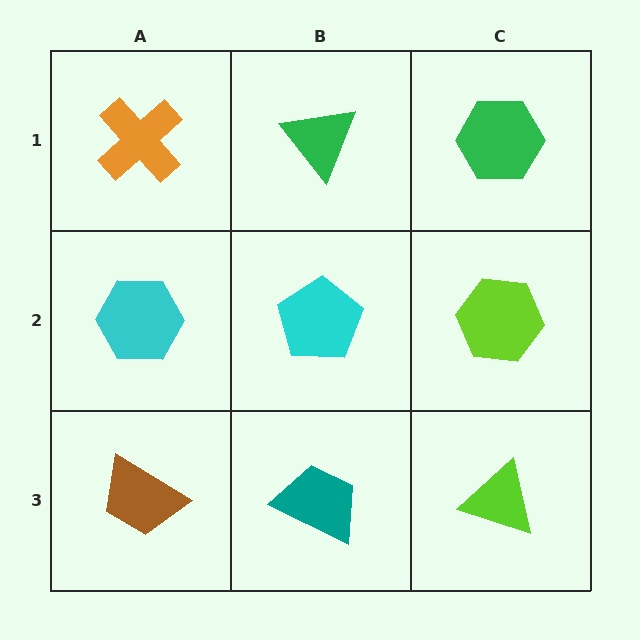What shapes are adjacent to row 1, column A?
A cyan hexagon (row 2, column A), a green triangle (row 1, column B).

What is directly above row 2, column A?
An orange cross.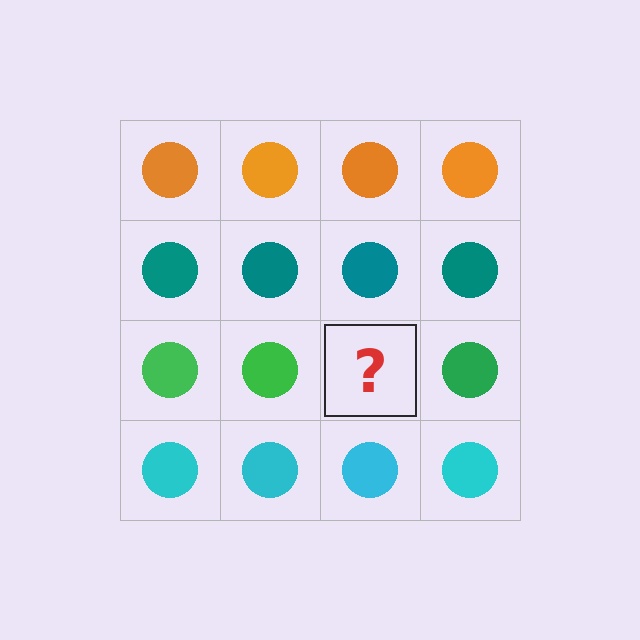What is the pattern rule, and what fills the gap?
The rule is that each row has a consistent color. The gap should be filled with a green circle.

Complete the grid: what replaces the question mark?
The question mark should be replaced with a green circle.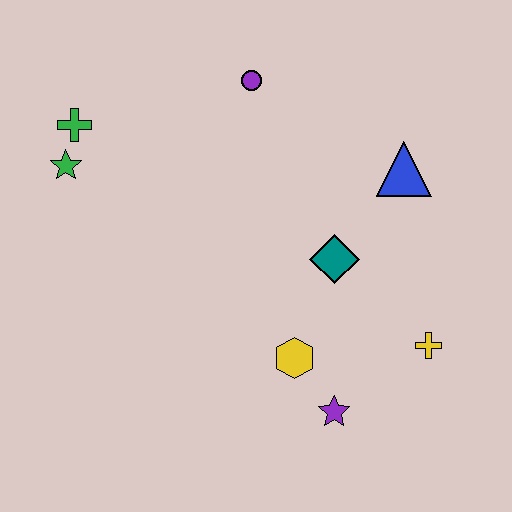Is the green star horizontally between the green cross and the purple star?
No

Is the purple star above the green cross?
No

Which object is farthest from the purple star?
The green cross is farthest from the purple star.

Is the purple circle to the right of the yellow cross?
No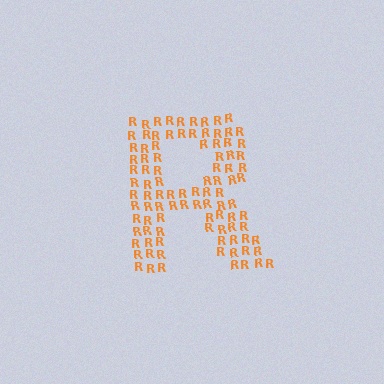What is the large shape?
The large shape is the letter R.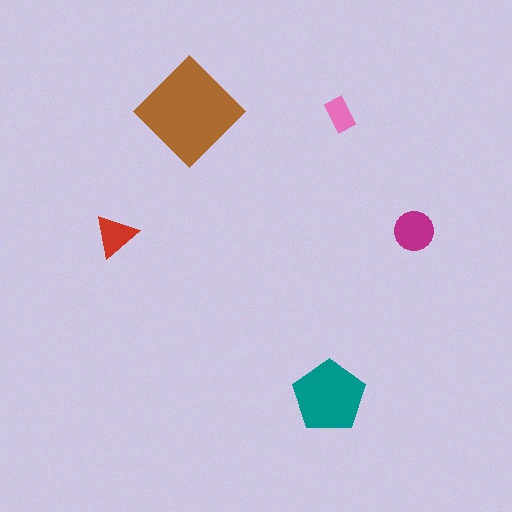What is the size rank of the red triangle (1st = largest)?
4th.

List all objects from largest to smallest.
The brown diamond, the teal pentagon, the magenta circle, the red triangle, the pink rectangle.